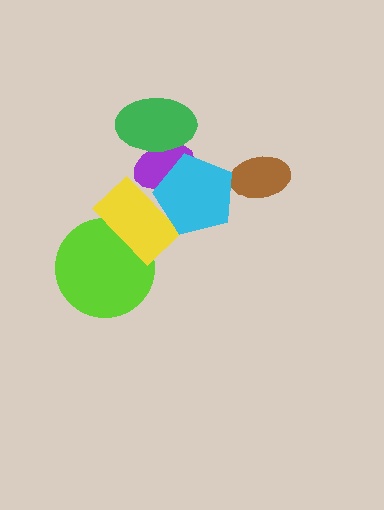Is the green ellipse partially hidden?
No, no other shape covers it.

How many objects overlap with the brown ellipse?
0 objects overlap with the brown ellipse.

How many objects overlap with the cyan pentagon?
2 objects overlap with the cyan pentagon.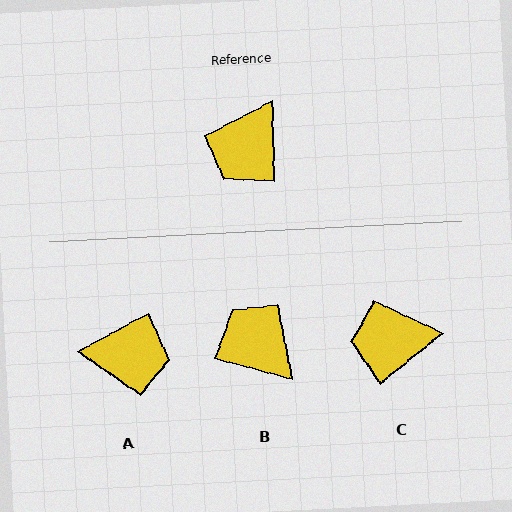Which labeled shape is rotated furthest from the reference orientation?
A, about 117 degrees away.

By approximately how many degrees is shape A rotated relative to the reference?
Approximately 117 degrees counter-clockwise.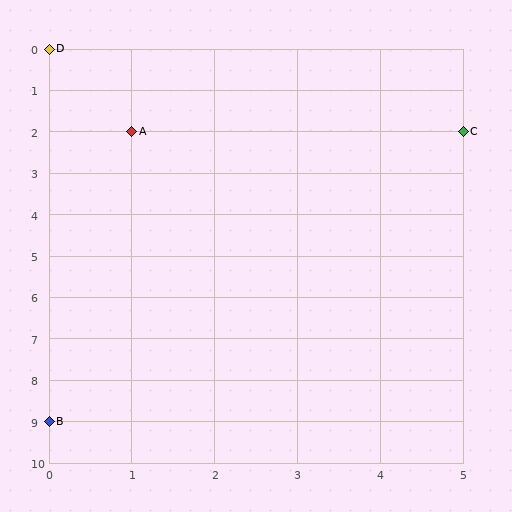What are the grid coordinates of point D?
Point D is at grid coordinates (0, 0).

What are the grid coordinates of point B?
Point B is at grid coordinates (0, 9).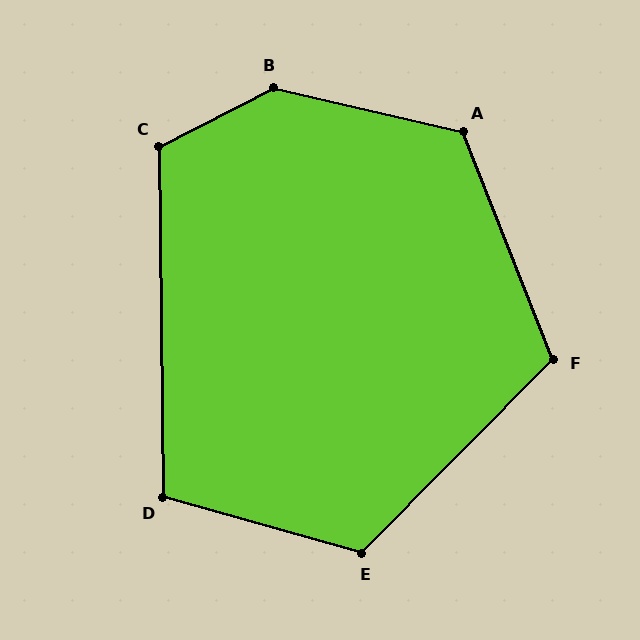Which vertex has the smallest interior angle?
D, at approximately 106 degrees.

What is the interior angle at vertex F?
Approximately 114 degrees (obtuse).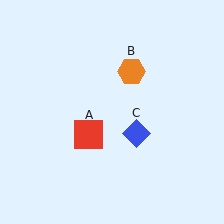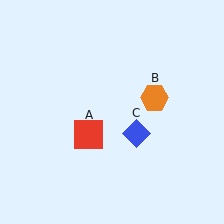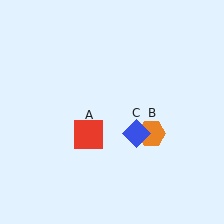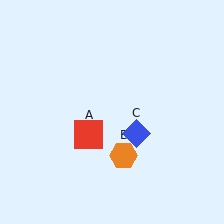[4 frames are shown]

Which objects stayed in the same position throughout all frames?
Red square (object A) and blue diamond (object C) remained stationary.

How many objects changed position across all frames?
1 object changed position: orange hexagon (object B).